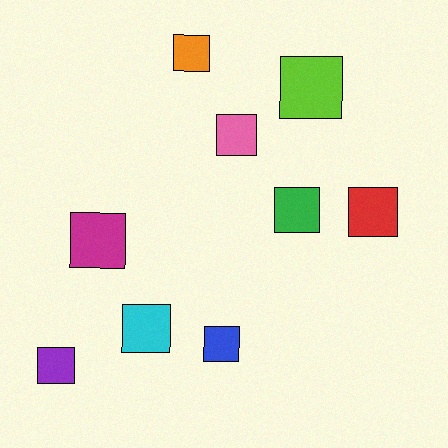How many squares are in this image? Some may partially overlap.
There are 9 squares.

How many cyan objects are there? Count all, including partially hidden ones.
There is 1 cyan object.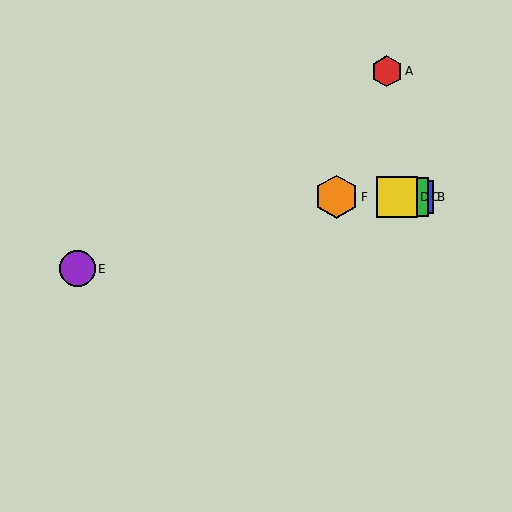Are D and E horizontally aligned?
No, D is at y≈197 and E is at y≈269.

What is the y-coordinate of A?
Object A is at y≈71.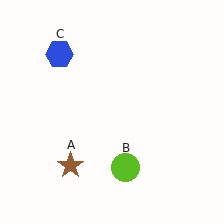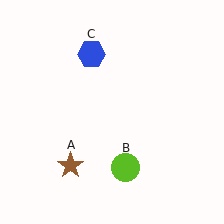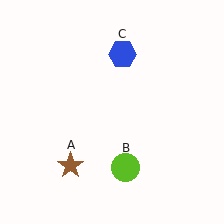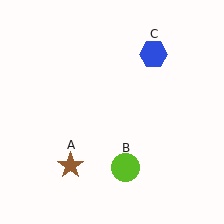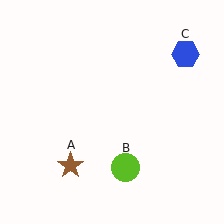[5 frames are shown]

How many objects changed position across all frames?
1 object changed position: blue hexagon (object C).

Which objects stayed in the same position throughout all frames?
Brown star (object A) and lime circle (object B) remained stationary.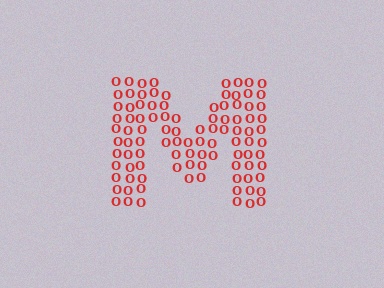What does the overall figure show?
The overall figure shows the letter M.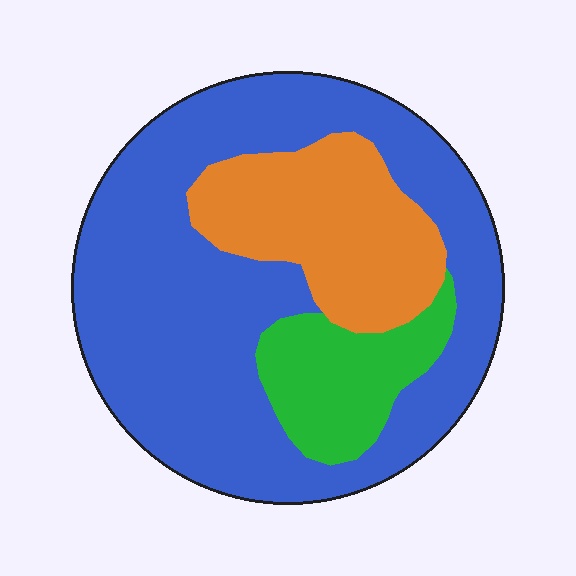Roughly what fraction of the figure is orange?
Orange takes up between a sixth and a third of the figure.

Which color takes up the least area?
Green, at roughly 15%.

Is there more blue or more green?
Blue.